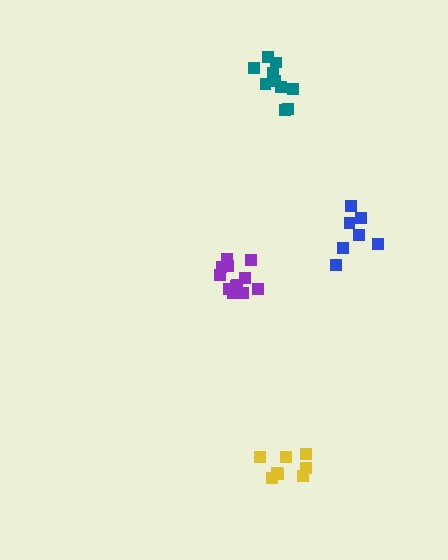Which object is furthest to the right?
The blue cluster is rightmost.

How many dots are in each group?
Group 1: 9 dots, Group 2: 13 dots, Group 3: 10 dots, Group 4: 7 dots (39 total).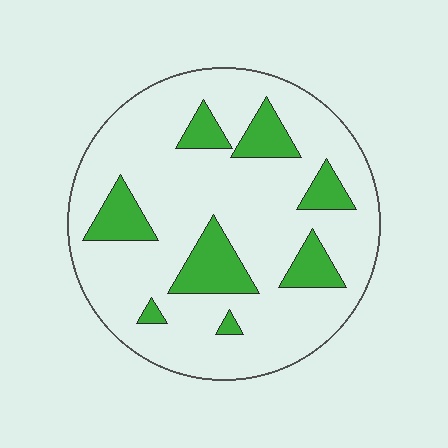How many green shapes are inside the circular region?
8.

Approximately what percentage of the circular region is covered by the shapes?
Approximately 20%.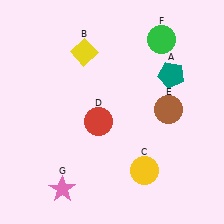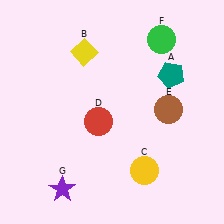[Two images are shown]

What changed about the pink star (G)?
In Image 1, G is pink. In Image 2, it changed to purple.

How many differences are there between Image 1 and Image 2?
There is 1 difference between the two images.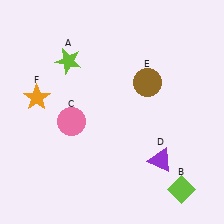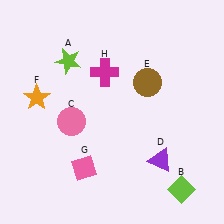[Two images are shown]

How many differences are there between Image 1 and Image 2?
There are 2 differences between the two images.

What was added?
A pink diamond (G), a magenta cross (H) were added in Image 2.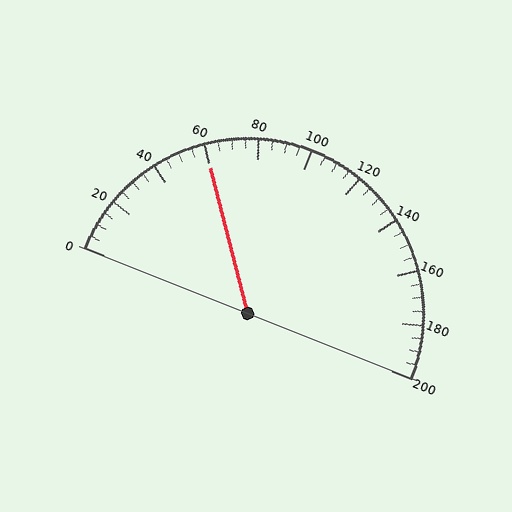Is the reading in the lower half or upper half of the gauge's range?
The reading is in the lower half of the range (0 to 200).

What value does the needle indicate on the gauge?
The needle indicates approximately 60.